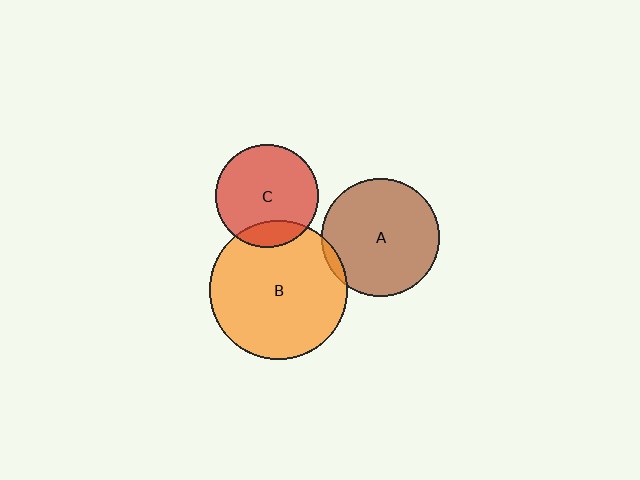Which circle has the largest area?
Circle B (orange).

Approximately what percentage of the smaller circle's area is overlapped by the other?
Approximately 15%.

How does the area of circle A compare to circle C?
Approximately 1.3 times.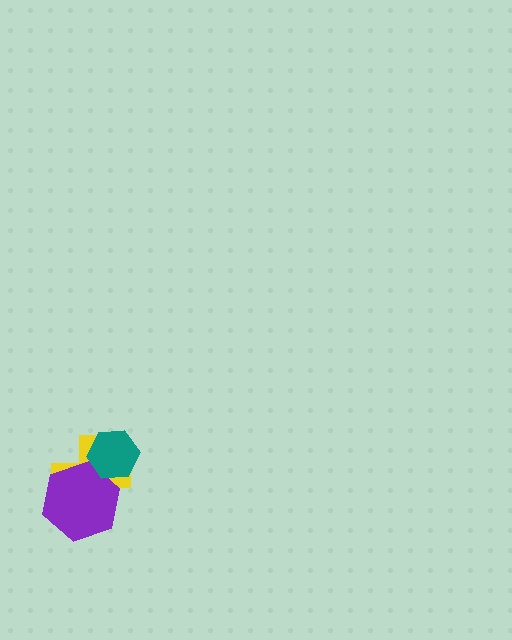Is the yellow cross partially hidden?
Yes, it is partially covered by another shape.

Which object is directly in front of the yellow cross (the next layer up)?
The purple hexagon is directly in front of the yellow cross.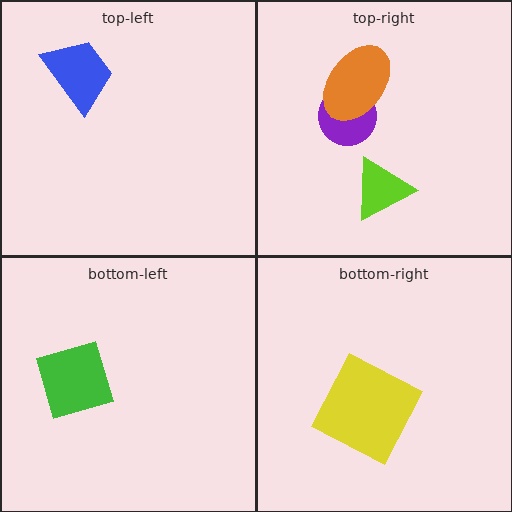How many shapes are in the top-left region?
1.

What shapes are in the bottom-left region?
The green diamond.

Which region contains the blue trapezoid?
The top-left region.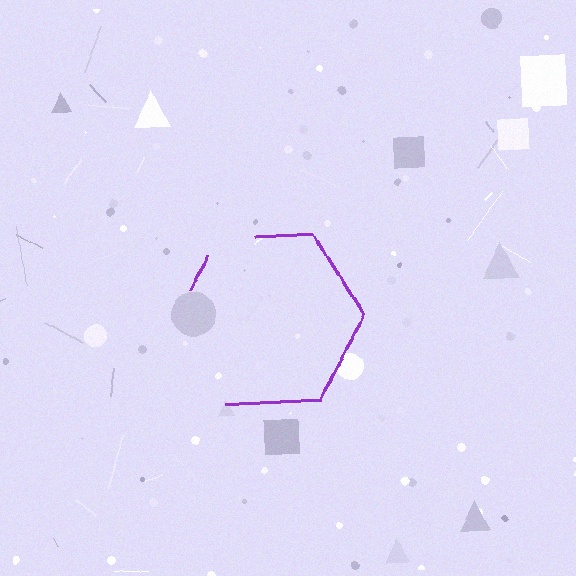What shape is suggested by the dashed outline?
The dashed outline suggests a hexagon.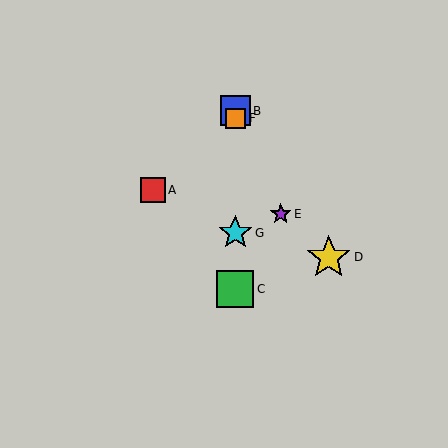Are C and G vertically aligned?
Yes, both are at x≈235.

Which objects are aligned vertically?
Objects B, C, F, G are aligned vertically.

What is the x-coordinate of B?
Object B is at x≈235.